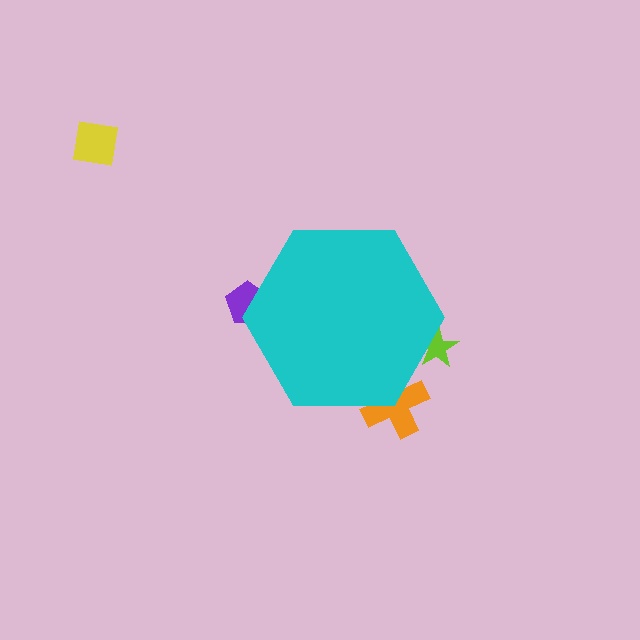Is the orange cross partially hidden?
Yes, the orange cross is partially hidden behind the cyan hexagon.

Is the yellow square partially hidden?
No, the yellow square is fully visible.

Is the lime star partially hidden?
Yes, the lime star is partially hidden behind the cyan hexagon.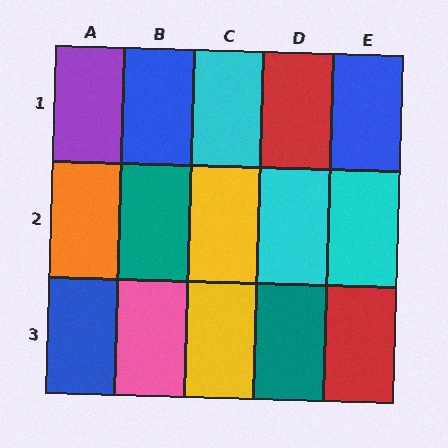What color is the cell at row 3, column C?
Yellow.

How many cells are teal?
2 cells are teal.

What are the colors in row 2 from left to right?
Orange, teal, yellow, cyan, cyan.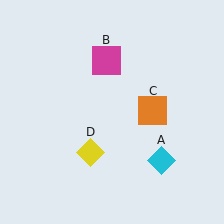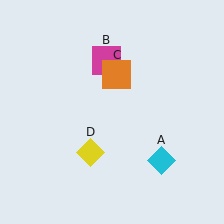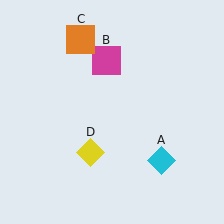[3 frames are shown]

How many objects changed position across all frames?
1 object changed position: orange square (object C).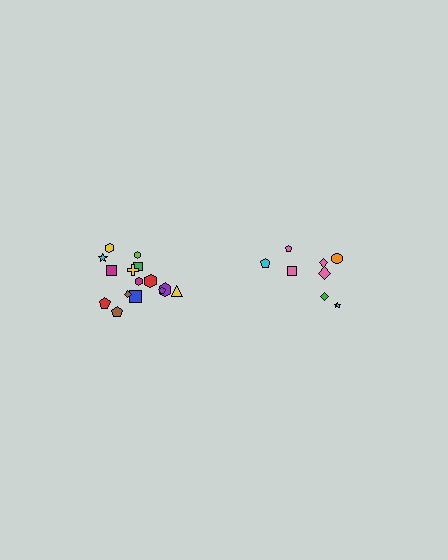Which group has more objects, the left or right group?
The left group.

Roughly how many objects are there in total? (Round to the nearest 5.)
Roughly 25 objects in total.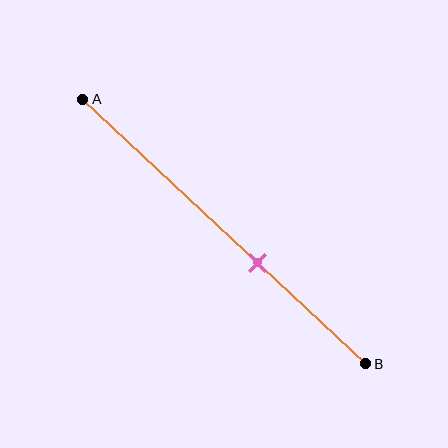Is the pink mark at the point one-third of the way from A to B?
No, the mark is at about 60% from A, not at the 33% one-third point.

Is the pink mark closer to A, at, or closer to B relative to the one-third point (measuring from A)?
The pink mark is closer to point B than the one-third point of segment AB.